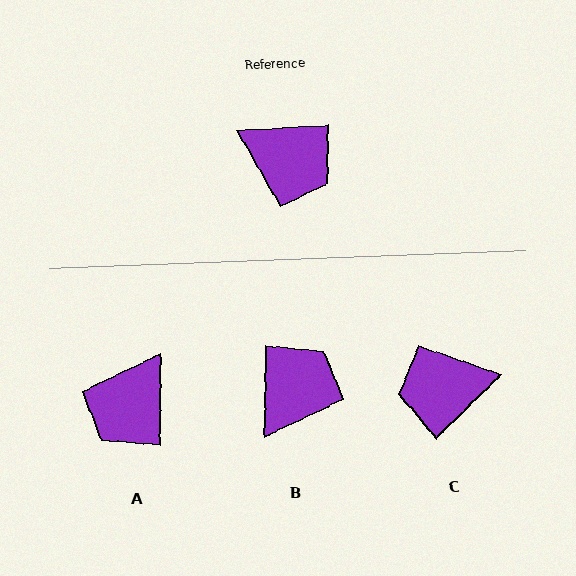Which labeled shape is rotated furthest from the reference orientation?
C, about 139 degrees away.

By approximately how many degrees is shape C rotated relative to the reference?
Approximately 139 degrees clockwise.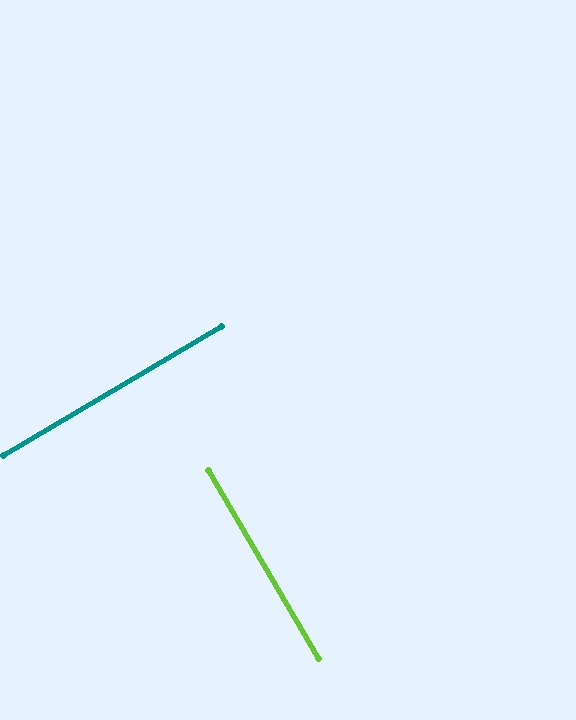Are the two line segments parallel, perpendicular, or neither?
Perpendicular — they meet at approximately 90°.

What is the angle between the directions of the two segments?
Approximately 90 degrees.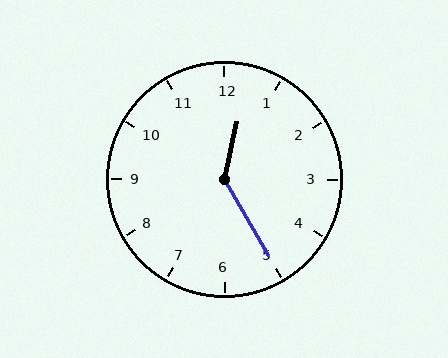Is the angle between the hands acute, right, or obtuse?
It is obtuse.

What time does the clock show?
12:25.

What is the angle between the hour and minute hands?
Approximately 138 degrees.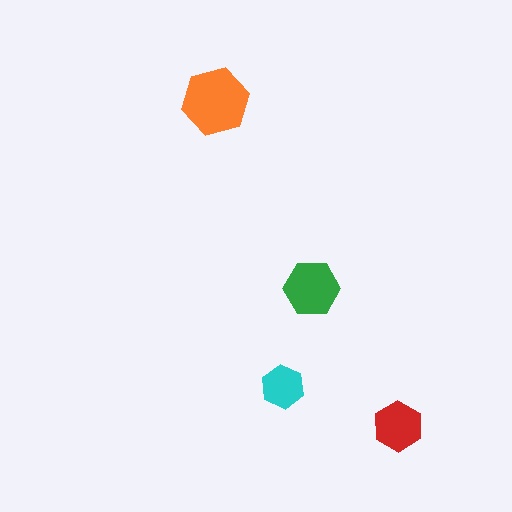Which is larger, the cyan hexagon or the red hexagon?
The red one.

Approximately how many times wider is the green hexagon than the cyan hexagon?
About 1.5 times wider.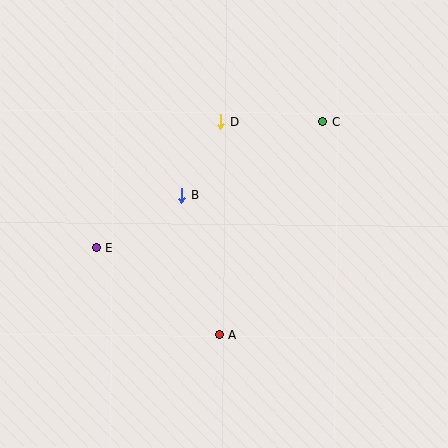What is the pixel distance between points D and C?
The distance between D and C is 102 pixels.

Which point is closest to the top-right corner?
Point C is closest to the top-right corner.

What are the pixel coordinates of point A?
Point A is at (219, 335).